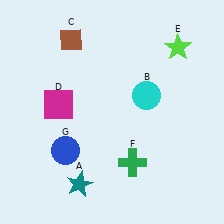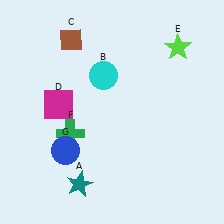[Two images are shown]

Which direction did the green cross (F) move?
The green cross (F) moved left.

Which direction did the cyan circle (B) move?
The cyan circle (B) moved left.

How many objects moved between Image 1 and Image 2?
2 objects moved between the two images.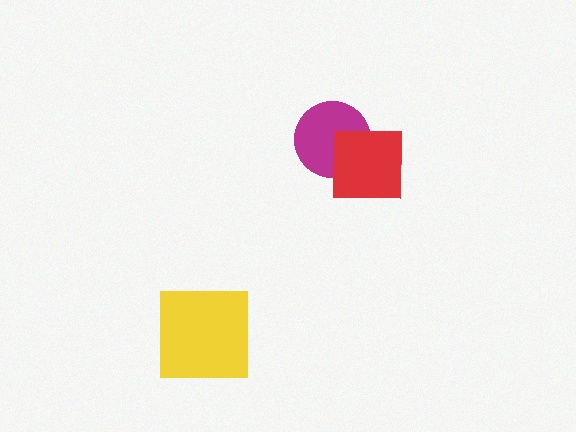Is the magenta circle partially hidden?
Yes, it is partially covered by another shape.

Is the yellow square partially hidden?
No, no other shape covers it.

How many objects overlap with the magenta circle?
1 object overlaps with the magenta circle.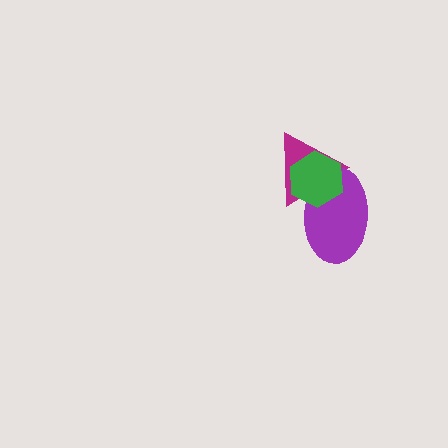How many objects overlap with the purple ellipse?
2 objects overlap with the purple ellipse.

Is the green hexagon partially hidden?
No, no other shape covers it.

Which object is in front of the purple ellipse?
The green hexagon is in front of the purple ellipse.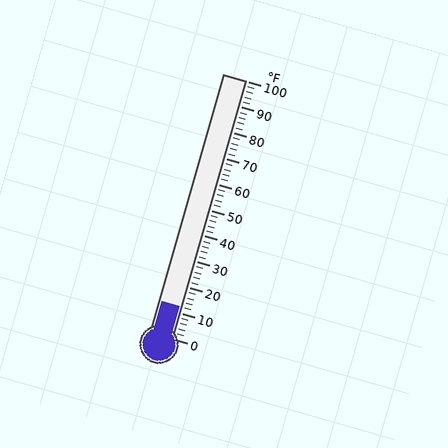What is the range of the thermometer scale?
The thermometer scale ranges from 0°F to 100°F.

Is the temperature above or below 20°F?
The temperature is below 20°F.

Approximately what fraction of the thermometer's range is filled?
The thermometer is filled to approximately 10% of its range.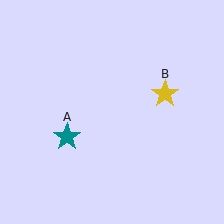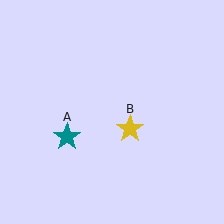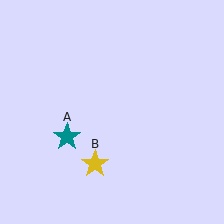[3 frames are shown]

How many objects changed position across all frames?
1 object changed position: yellow star (object B).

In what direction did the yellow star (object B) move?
The yellow star (object B) moved down and to the left.